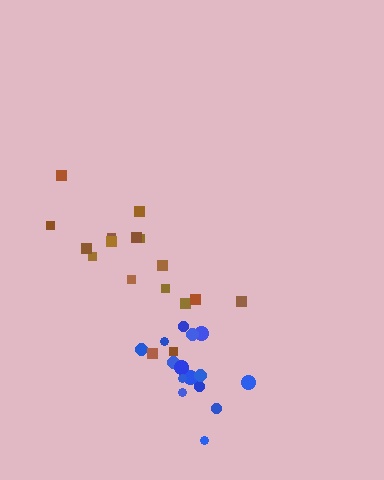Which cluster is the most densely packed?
Blue.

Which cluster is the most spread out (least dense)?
Brown.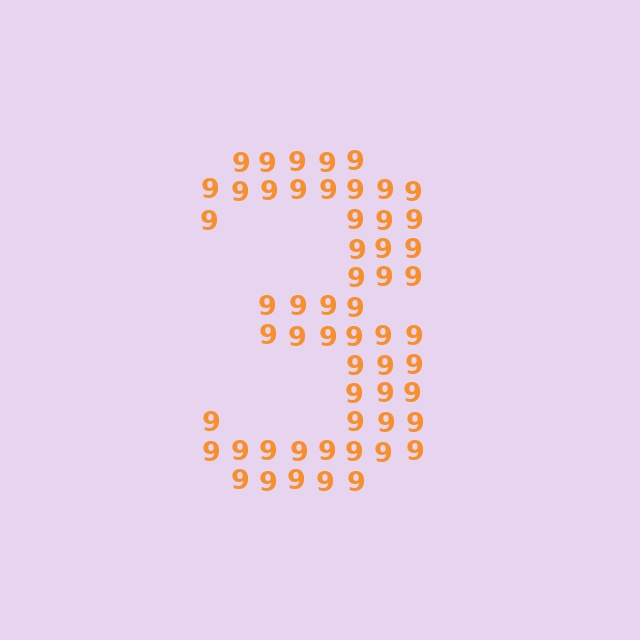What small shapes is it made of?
It is made of small digit 9's.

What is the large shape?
The large shape is the digit 3.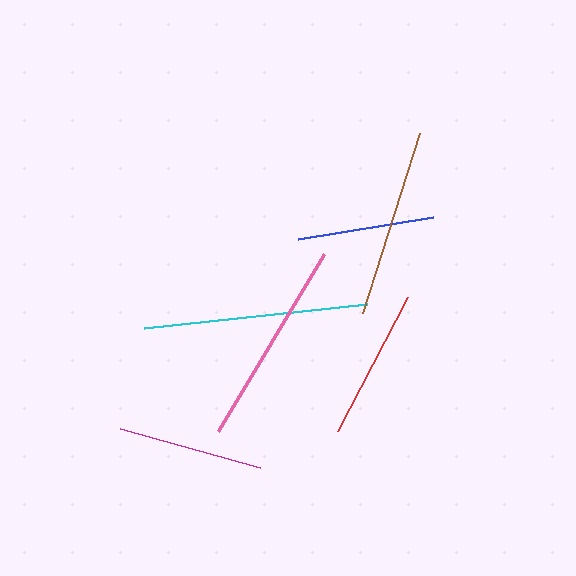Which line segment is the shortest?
The blue line is the shortest at approximately 136 pixels.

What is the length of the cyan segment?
The cyan segment is approximately 225 pixels long.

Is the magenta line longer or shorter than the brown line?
The brown line is longer than the magenta line.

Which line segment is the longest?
The cyan line is the longest at approximately 225 pixels.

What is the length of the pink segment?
The pink segment is approximately 206 pixels long.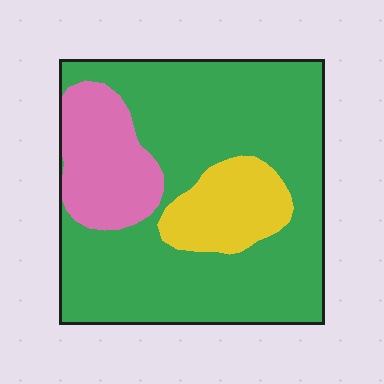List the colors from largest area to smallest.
From largest to smallest: green, pink, yellow.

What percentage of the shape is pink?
Pink takes up about one sixth (1/6) of the shape.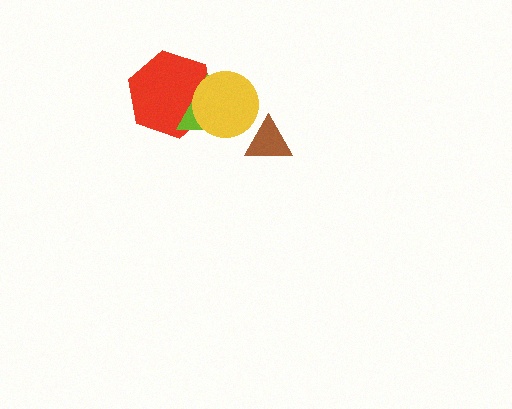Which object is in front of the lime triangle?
The yellow circle is in front of the lime triangle.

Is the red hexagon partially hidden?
Yes, it is partially covered by another shape.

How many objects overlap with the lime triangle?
2 objects overlap with the lime triangle.